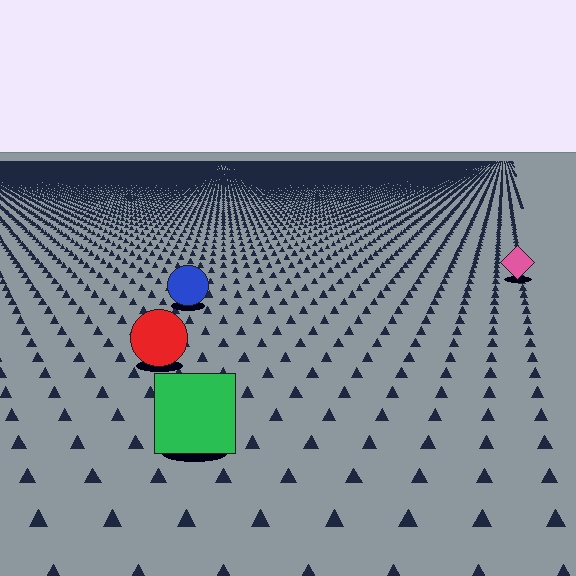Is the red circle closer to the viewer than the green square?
No. The green square is closer — you can tell from the texture gradient: the ground texture is coarser near it.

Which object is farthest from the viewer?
The pink diamond is farthest from the viewer. It appears smaller and the ground texture around it is denser.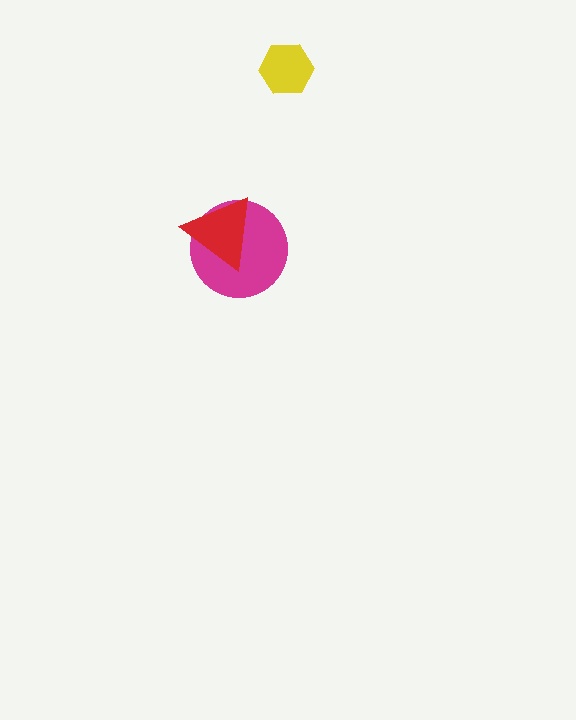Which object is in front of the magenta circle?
The red triangle is in front of the magenta circle.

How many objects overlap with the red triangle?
1 object overlaps with the red triangle.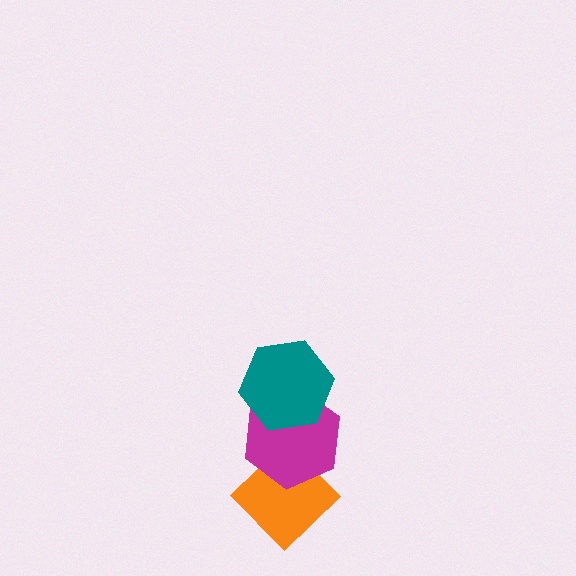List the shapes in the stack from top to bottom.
From top to bottom: the teal hexagon, the magenta hexagon, the orange diamond.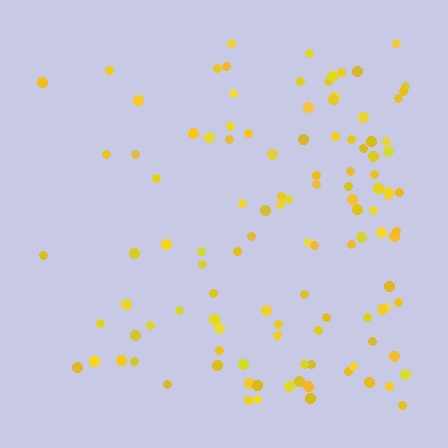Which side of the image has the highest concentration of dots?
The right.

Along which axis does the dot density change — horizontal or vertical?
Horizontal.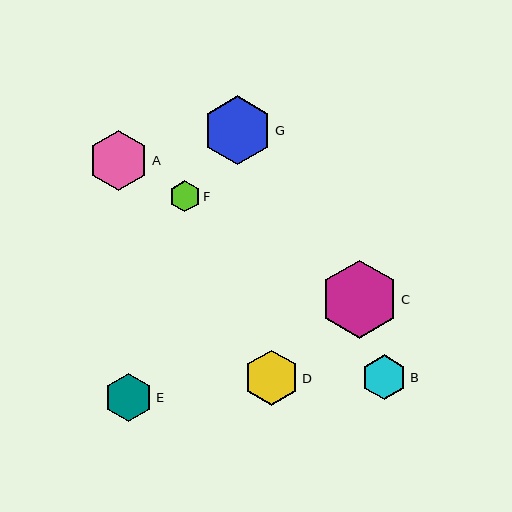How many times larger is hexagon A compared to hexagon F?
Hexagon A is approximately 1.9 times the size of hexagon F.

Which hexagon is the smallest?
Hexagon F is the smallest with a size of approximately 31 pixels.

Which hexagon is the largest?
Hexagon C is the largest with a size of approximately 78 pixels.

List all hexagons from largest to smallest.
From largest to smallest: C, G, A, D, E, B, F.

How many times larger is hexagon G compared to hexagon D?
Hexagon G is approximately 1.2 times the size of hexagon D.